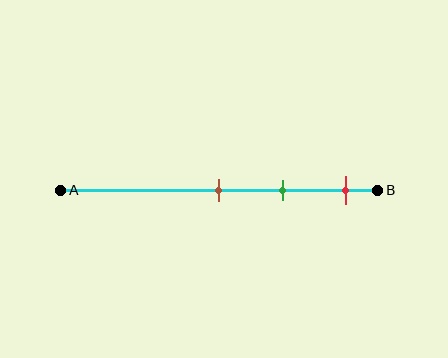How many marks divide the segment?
There are 3 marks dividing the segment.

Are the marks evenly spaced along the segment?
Yes, the marks are approximately evenly spaced.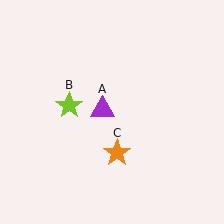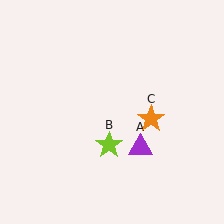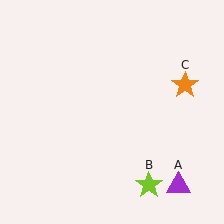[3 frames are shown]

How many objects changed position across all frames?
3 objects changed position: purple triangle (object A), lime star (object B), orange star (object C).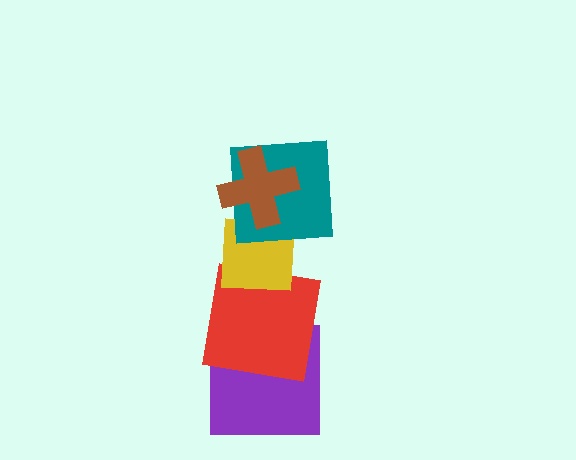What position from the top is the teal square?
The teal square is 2nd from the top.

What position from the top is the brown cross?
The brown cross is 1st from the top.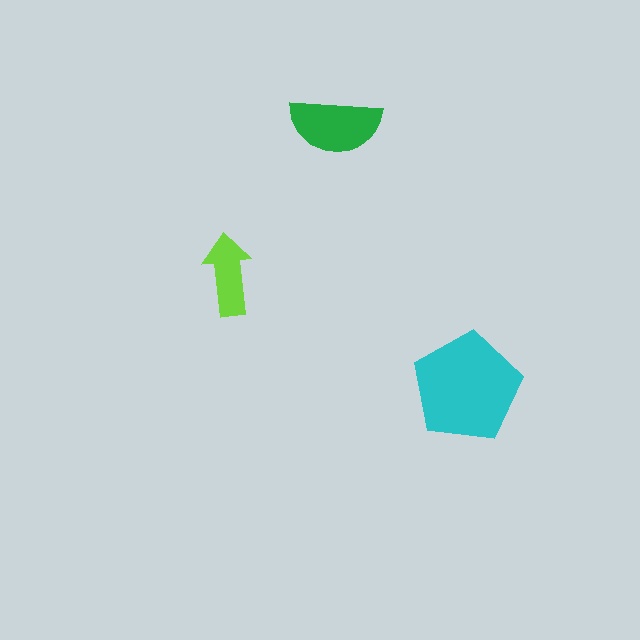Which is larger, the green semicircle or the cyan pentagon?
The cyan pentagon.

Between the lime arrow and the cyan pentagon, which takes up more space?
The cyan pentagon.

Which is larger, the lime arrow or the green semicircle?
The green semicircle.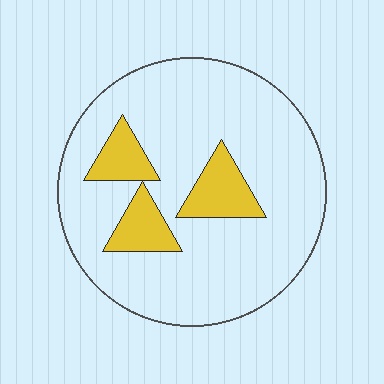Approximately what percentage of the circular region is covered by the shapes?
Approximately 15%.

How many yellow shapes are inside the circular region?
3.